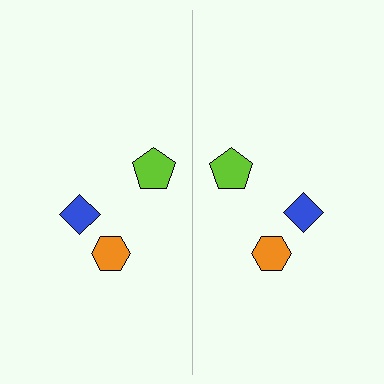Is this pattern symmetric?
Yes, this pattern has bilateral (reflection) symmetry.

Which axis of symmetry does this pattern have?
The pattern has a vertical axis of symmetry running through the center of the image.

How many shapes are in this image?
There are 6 shapes in this image.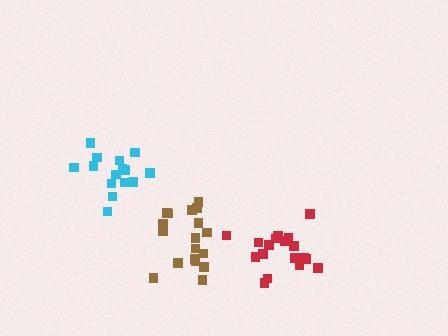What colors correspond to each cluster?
The clusters are colored: cyan, red, brown.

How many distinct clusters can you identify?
There are 3 distinct clusters.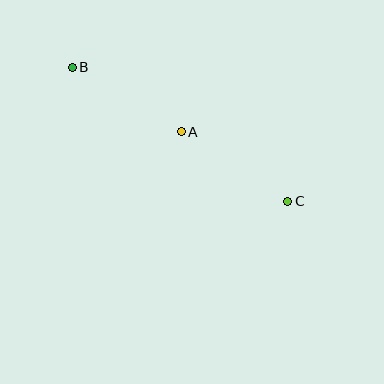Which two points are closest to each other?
Points A and B are closest to each other.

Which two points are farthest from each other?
Points B and C are farthest from each other.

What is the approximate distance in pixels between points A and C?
The distance between A and C is approximately 127 pixels.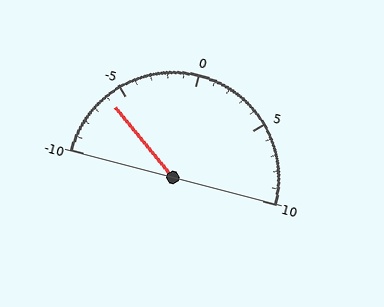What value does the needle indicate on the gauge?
The needle indicates approximately -6.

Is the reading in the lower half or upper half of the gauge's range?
The reading is in the lower half of the range (-10 to 10).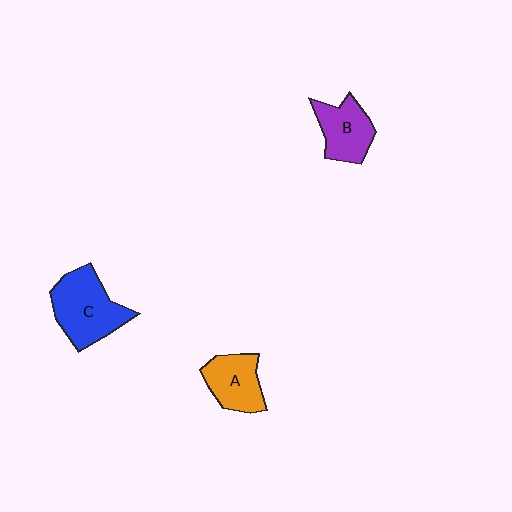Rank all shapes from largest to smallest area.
From largest to smallest: C (blue), B (purple), A (orange).